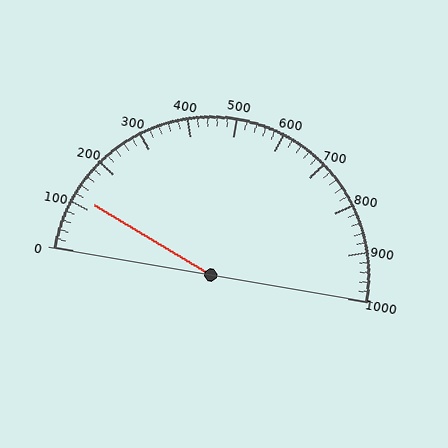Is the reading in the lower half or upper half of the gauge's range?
The reading is in the lower half of the range (0 to 1000).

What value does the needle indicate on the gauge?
The needle indicates approximately 120.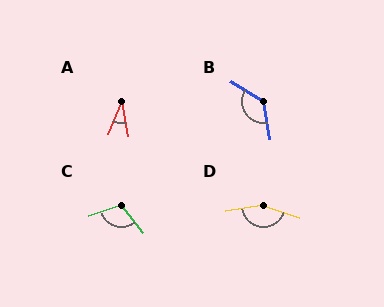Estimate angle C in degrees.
Approximately 108 degrees.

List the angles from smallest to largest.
A (34°), C (108°), B (132°), D (151°).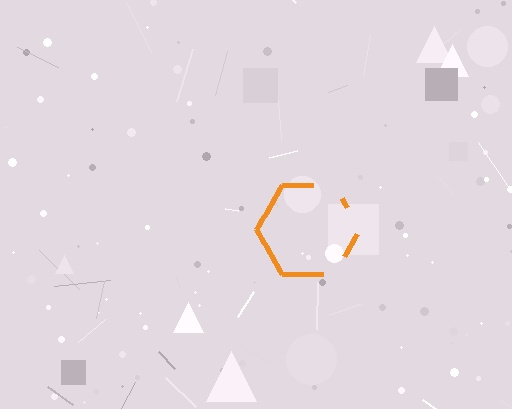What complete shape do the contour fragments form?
The contour fragments form a hexagon.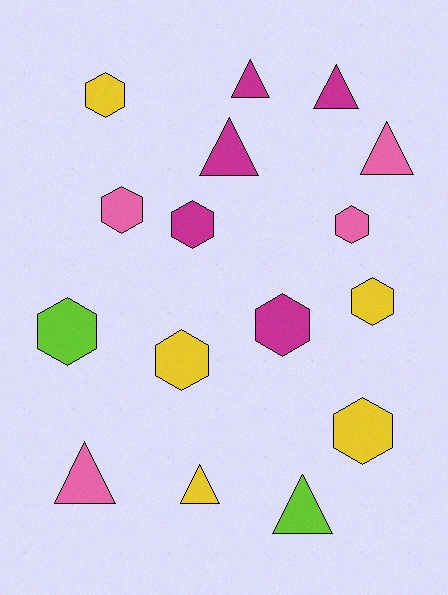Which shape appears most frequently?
Hexagon, with 9 objects.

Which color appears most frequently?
Magenta, with 5 objects.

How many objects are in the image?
There are 16 objects.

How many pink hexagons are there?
There are 2 pink hexagons.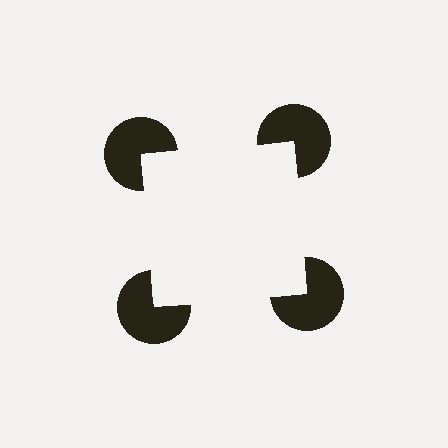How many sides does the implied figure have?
4 sides.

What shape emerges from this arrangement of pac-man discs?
An illusory square — its edges are inferred from the aligned wedge cuts in the pac-man discs, not physically drawn.